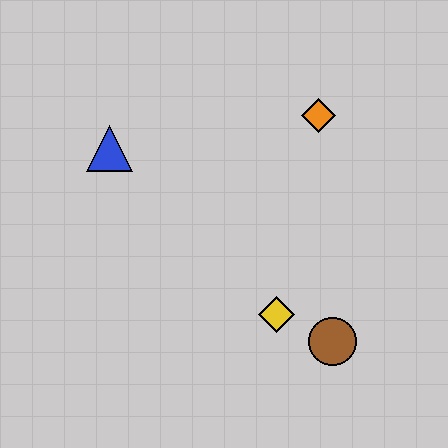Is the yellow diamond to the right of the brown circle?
No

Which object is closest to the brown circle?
The yellow diamond is closest to the brown circle.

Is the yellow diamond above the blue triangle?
No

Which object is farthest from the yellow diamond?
The blue triangle is farthest from the yellow diamond.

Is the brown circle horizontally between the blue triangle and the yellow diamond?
No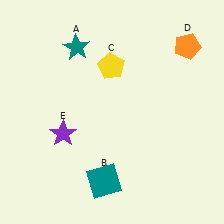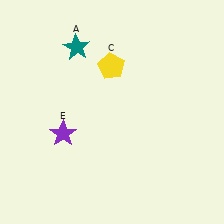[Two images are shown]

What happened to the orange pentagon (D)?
The orange pentagon (D) was removed in Image 2. It was in the top-right area of Image 1.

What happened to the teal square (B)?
The teal square (B) was removed in Image 2. It was in the bottom-left area of Image 1.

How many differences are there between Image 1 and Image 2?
There are 2 differences between the two images.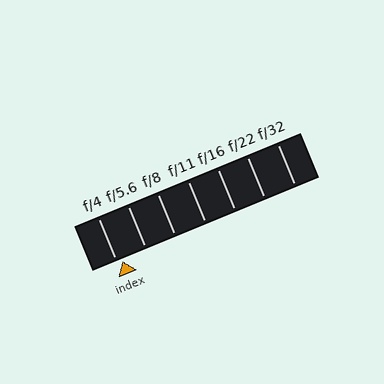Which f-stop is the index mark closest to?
The index mark is closest to f/4.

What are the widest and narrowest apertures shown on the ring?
The widest aperture shown is f/4 and the narrowest is f/32.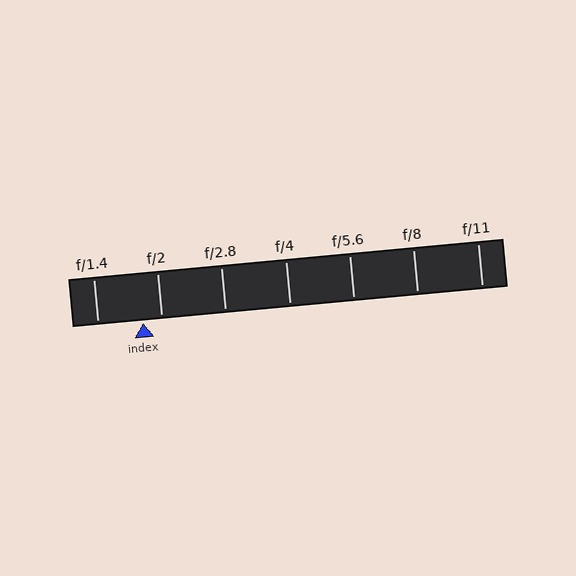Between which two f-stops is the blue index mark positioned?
The index mark is between f/1.4 and f/2.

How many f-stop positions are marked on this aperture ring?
There are 7 f-stop positions marked.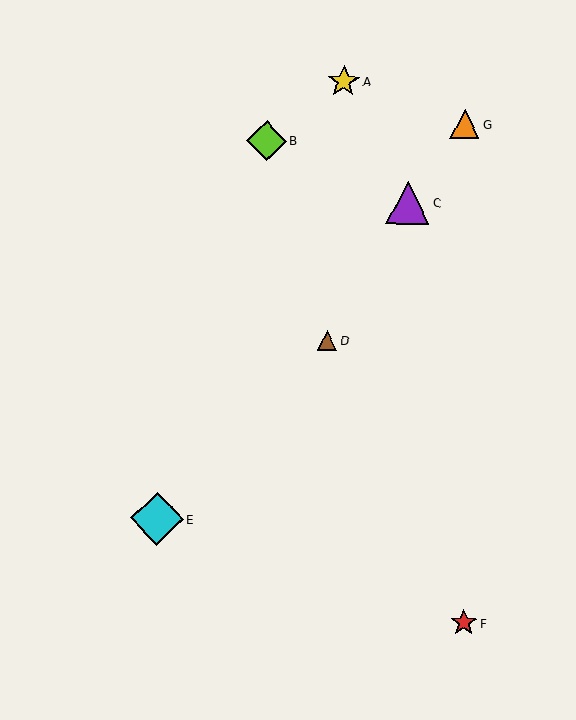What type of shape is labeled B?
Shape B is a lime diamond.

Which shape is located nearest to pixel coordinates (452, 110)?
The orange triangle (labeled G) at (465, 124) is nearest to that location.